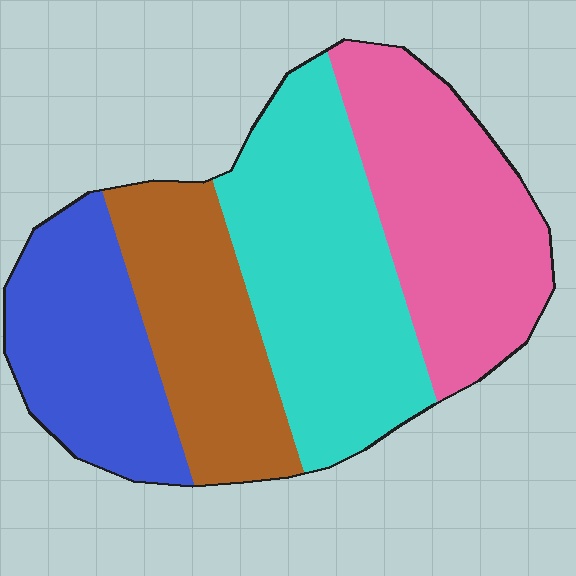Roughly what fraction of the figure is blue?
Blue takes up less than a quarter of the figure.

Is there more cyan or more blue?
Cyan.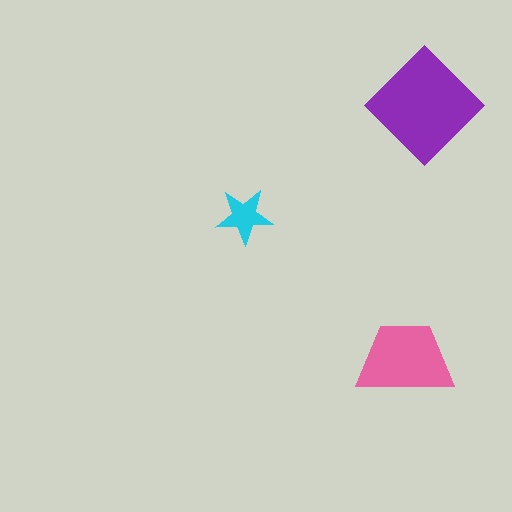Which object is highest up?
The purple diamond is topmost.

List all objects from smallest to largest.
The cyan star, the pink trapezoid, the purple diamond.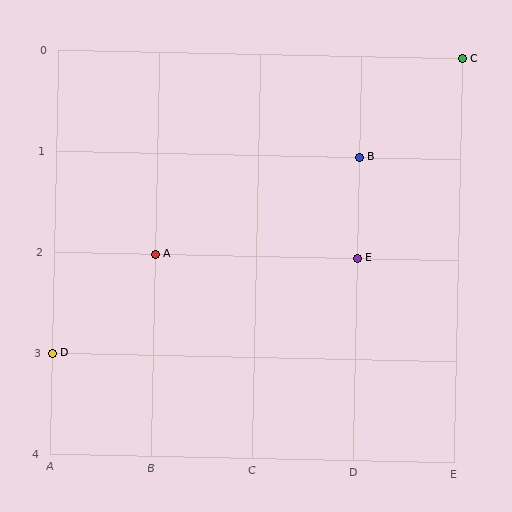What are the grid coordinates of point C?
Point C is at grid coordinates (E, 0).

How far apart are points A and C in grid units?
Points A and C are 3 columns and 2 rows apart (about 3.6 grid units diagonally).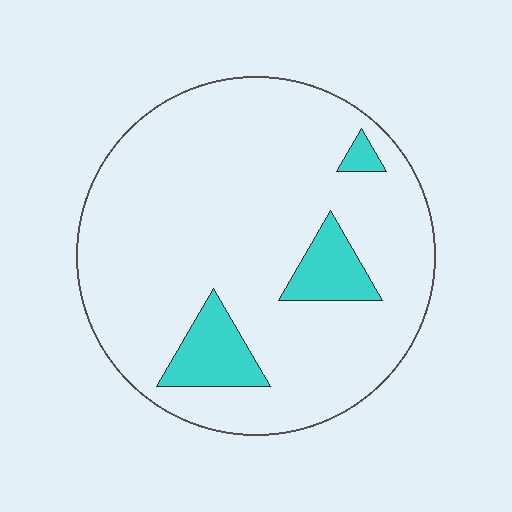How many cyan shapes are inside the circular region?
3.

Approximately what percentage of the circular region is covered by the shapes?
Approximately 10%.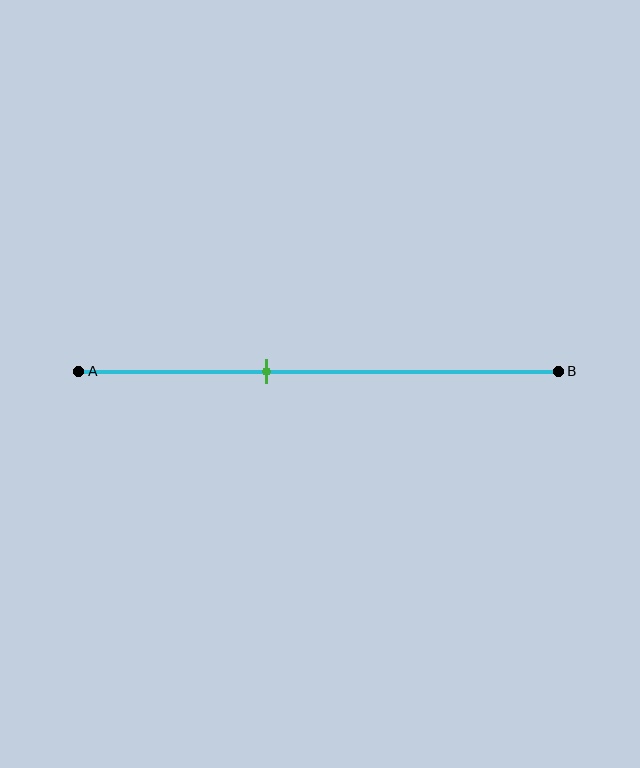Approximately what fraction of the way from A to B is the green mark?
The green mark is approximately 40% of the way from A to B.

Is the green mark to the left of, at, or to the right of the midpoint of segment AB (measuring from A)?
The green mark is to the left of the midpoint of segment AB.